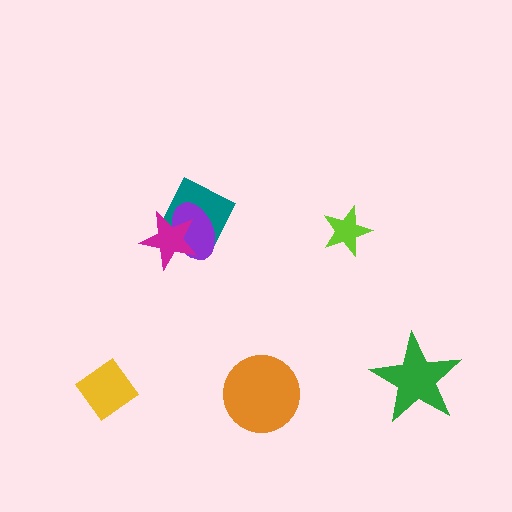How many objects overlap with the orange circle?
0 objects overlap with the orange circle.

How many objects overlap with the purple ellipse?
2 objects overlap with the purple ellipse.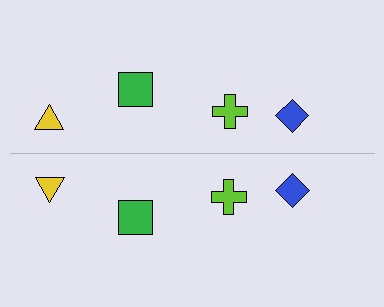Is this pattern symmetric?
Yes, this pattern has bilateral (reflection) symmetry.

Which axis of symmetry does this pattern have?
The pattern has a horizontal axis of symmetry running through the center of the image.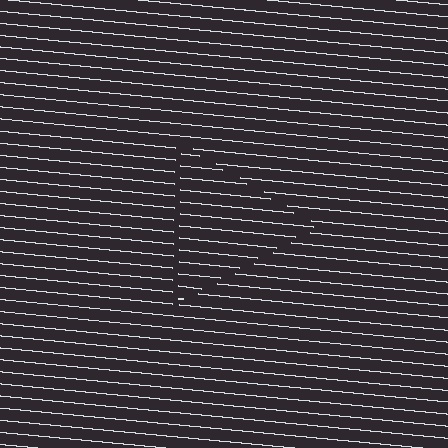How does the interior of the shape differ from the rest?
The interior of the shape contains the same grating, shifted by half a period — the contour is defined by the phase discontinuity where line-ends from the inner and outer gratings abut.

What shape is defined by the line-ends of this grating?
An illusory triangle. The interior of the shape contains the same grating, shifted by half a period — the contour is defined by the phase discontinuity where line-ends from the inner and outer gratings abut.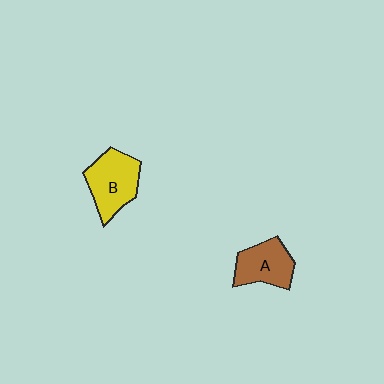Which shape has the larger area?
Shape B (yellow).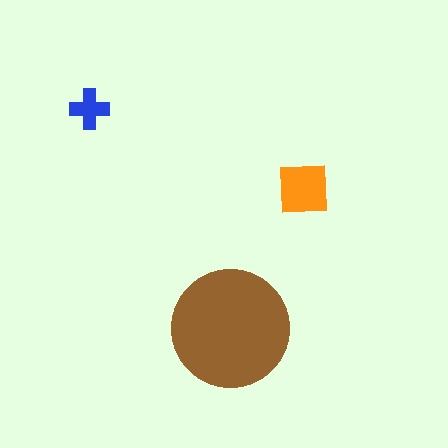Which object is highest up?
The blue cross is topmost.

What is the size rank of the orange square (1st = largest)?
2nd.